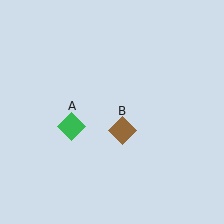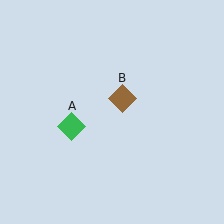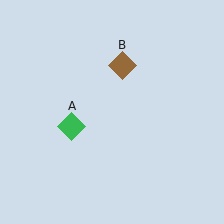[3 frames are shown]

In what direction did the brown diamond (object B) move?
The brown diamond (object B) moved up.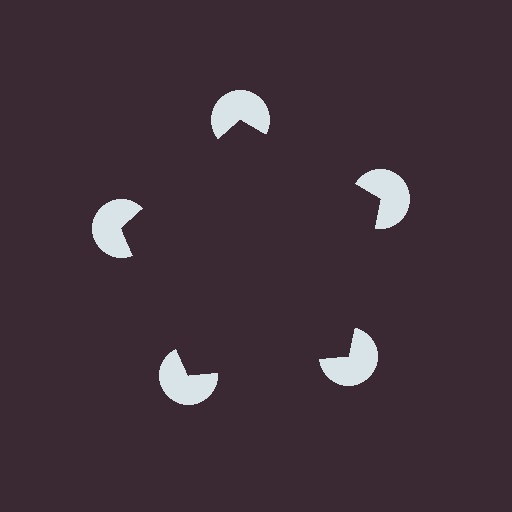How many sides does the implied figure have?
5 sides.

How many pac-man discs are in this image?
There are 5 — one at each vertex of the illusory pentagon.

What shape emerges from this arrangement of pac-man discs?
An illusory pentagon — its edges are inferred from the aligned wedge cuts in the pac-man discs, not physically drawn.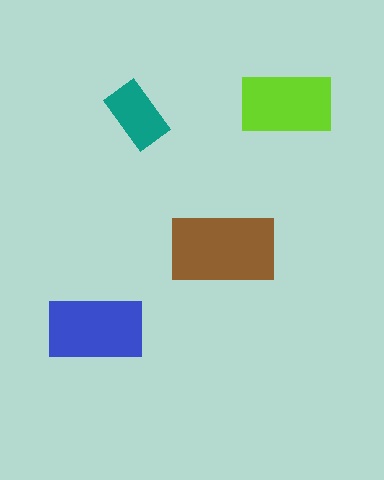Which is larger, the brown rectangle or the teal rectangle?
The brown one.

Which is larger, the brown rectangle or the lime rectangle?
The brown one.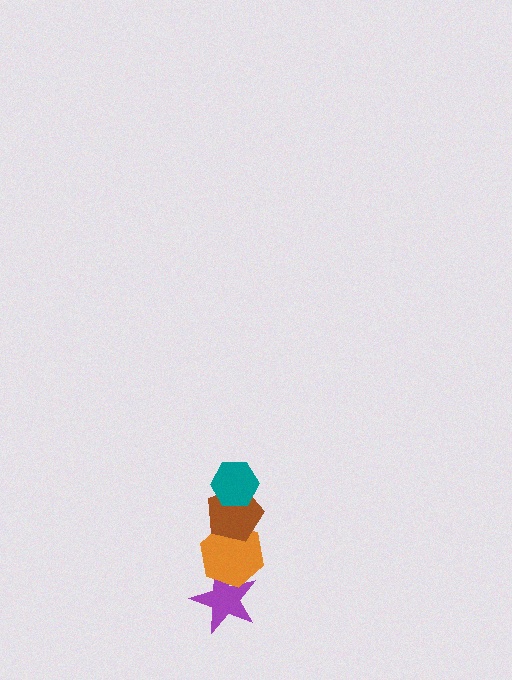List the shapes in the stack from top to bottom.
From top to bottom: the teal hexagon, the brown pentagon, the orange hexagon, the purple star.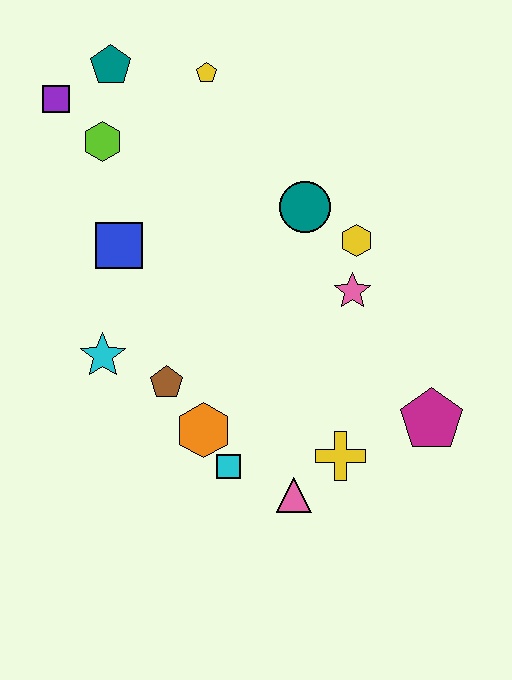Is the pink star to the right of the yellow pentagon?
Yes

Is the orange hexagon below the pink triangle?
No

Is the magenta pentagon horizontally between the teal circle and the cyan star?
No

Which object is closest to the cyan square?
The orange hexagon is closest to the cyan square.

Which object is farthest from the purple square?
The magenta pentagon is farthest from the purple square.